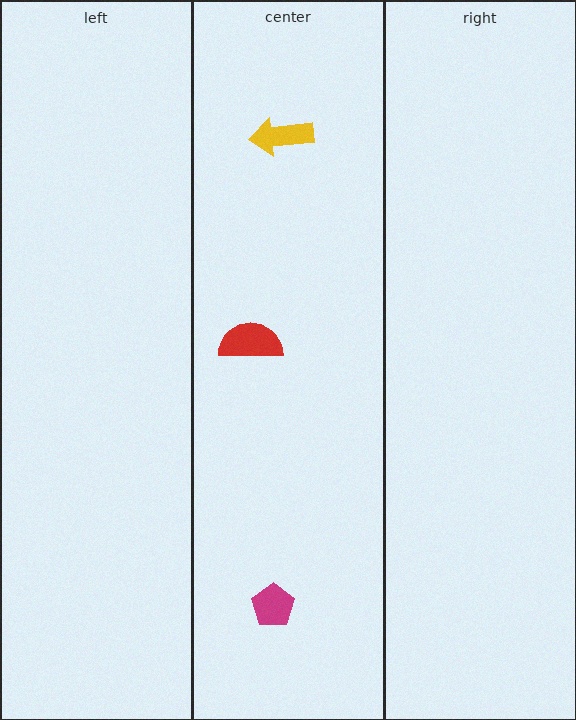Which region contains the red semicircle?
The center region.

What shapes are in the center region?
The yellow arrow, the red semicircle, the magenta pentagon.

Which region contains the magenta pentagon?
The center region.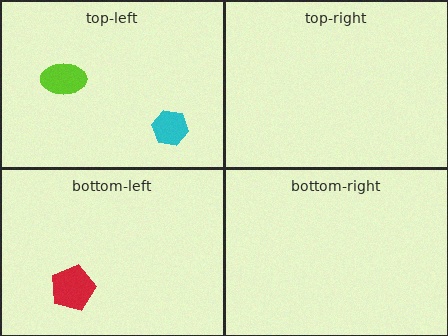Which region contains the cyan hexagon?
The top-left region.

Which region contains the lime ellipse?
The top-left region.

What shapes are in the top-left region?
The lime ellipse, the cyan hexagon.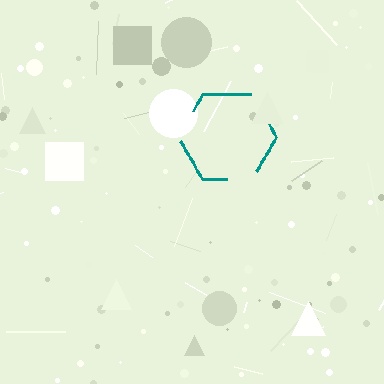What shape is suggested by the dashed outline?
The dashed outline suggests a hexagon.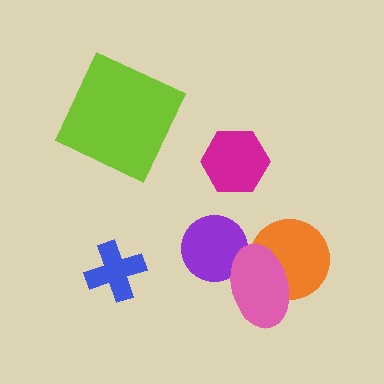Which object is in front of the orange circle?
The pink ellipse is in front of the orange circle.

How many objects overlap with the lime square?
0 objects overlap with the lime square.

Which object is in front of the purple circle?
The pink ellipse is in front of the purple circle.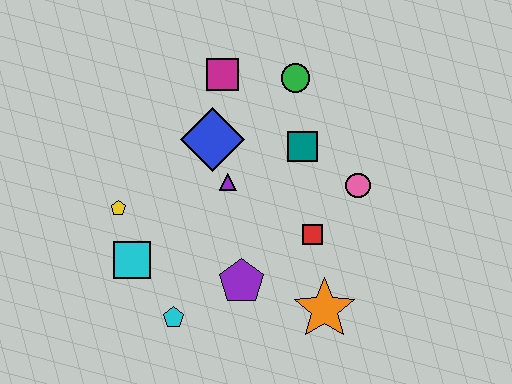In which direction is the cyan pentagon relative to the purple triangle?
The cyan pentagon is below the purple triangle.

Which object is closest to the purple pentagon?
The cyan pentagon is closest to the purple pentagon.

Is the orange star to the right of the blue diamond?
Yes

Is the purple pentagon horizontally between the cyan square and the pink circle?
Yes